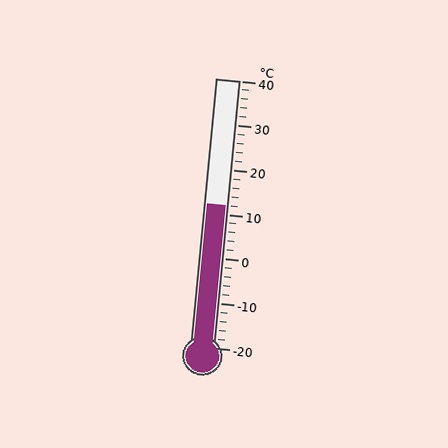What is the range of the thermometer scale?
The thermometer scale ranges from -20°C to 40°C.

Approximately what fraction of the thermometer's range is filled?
The thermometer is filled to approximately 55% of its range.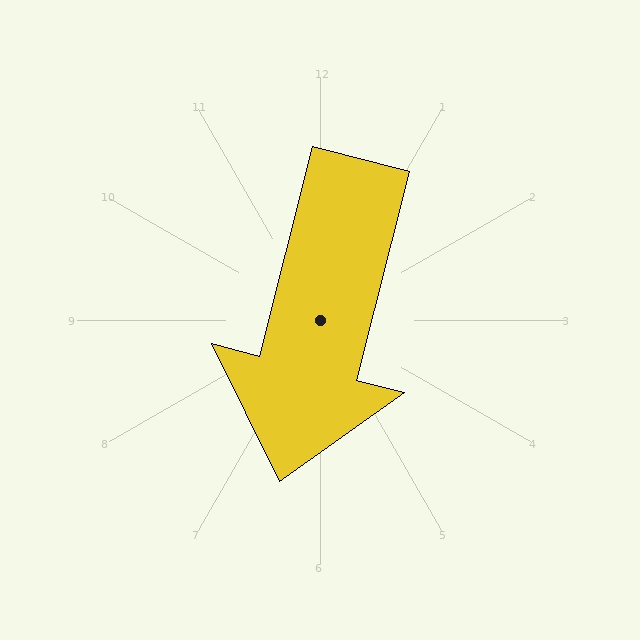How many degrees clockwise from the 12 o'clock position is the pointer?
Approximately 194 degrees.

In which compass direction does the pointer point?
South.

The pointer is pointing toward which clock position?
Roughly 6 o'clock.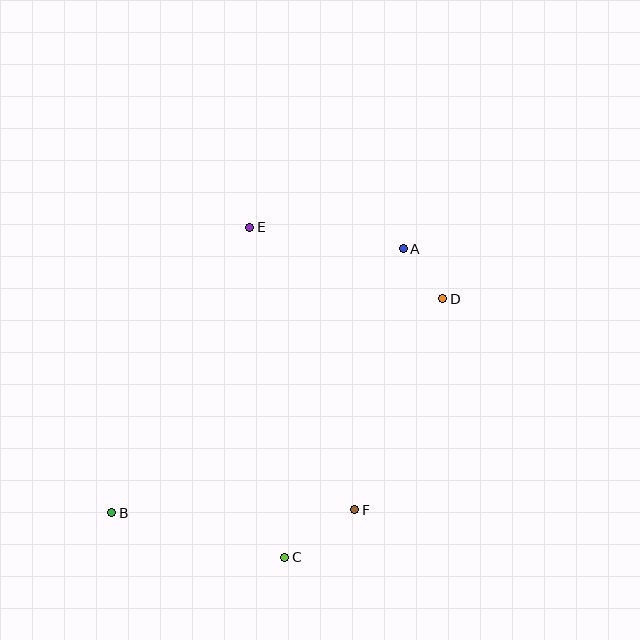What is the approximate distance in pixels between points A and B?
The distance between A and B is approximately 393 pixels.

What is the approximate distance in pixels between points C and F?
The distance between C and F is approximately 84 pixels.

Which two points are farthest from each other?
Points B and D are farthest from each other.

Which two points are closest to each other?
Points A and D are closest to each other.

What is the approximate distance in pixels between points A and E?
The distance between A and E is approximately 155 pixels.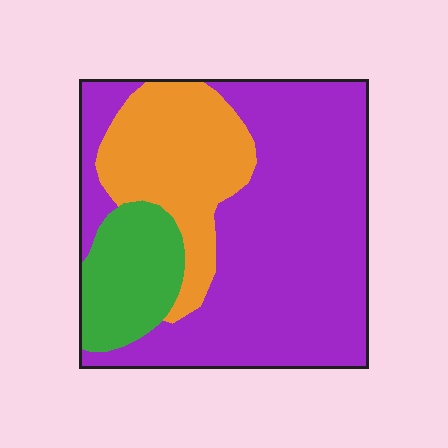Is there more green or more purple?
Purple.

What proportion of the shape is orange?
Orange takes up less than a quarter of the shape.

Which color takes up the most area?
Purple, at roughly 60%.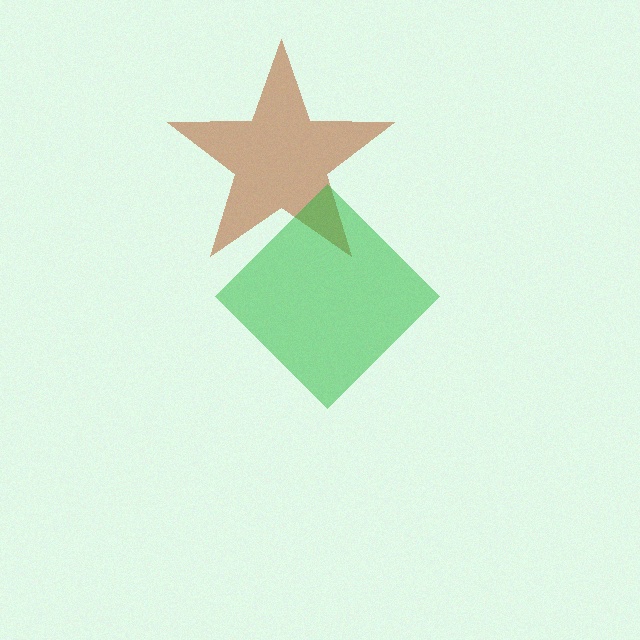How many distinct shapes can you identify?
There are 2 distinct shapes: a brown star, a green diamond.